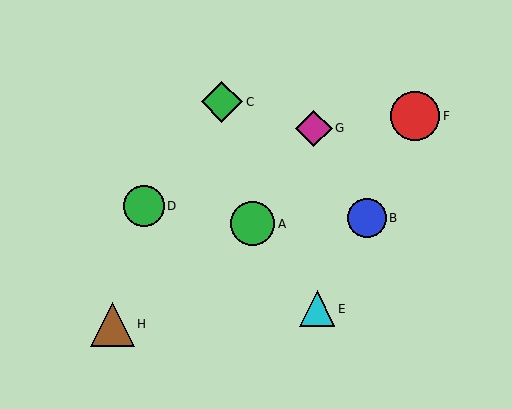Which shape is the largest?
The red circle (labeled F) is the largest.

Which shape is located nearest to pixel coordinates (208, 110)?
The green diamond (labeled C) at (222, 102) is nearest to that location.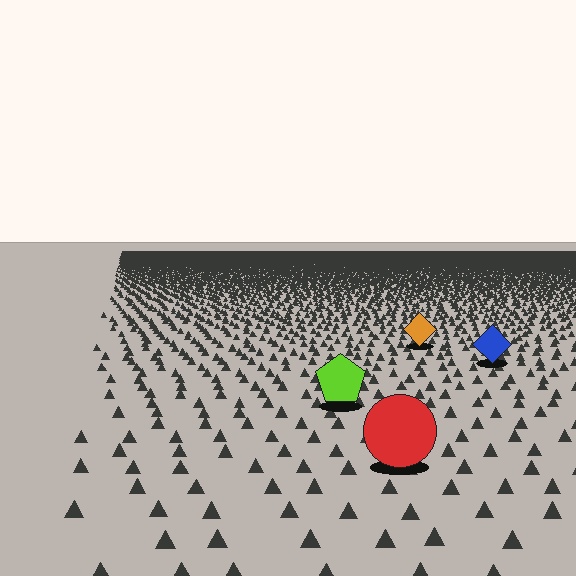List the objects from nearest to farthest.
From nearest to farthest: the red circle, the lime pentagon, the blue diamond, the orange diamond.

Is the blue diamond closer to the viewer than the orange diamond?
Yes. The blue diamond is closer — you can tell from the texture gradient: the ground texture is coarser near it.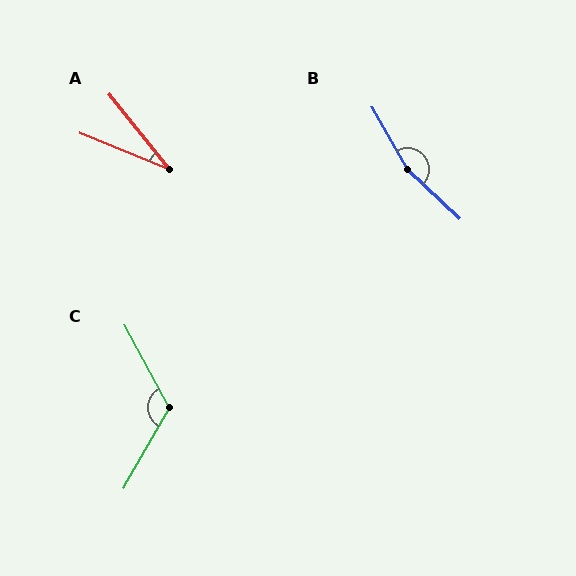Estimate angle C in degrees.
Approximately 122 degrees.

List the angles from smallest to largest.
A (29°), C (122°), B (163°).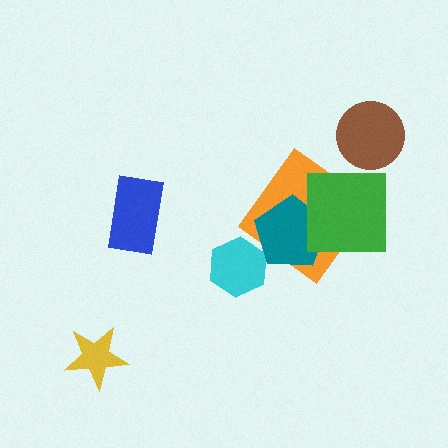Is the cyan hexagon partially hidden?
Yes, it is partially covered by another shape.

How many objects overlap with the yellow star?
0 objects overlap with the yellow star.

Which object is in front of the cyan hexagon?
The teal pentagon is in front of the cyan hexagon.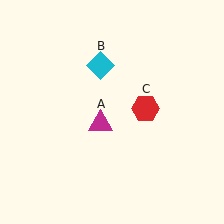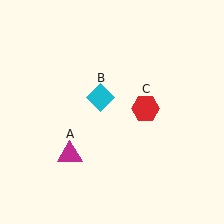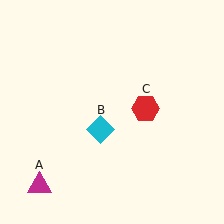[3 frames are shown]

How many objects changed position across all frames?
2 objects changed position: magenta triangle (object A), cyan diamond (object B).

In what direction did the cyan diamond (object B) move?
The cyan diamond (object B) moved down.